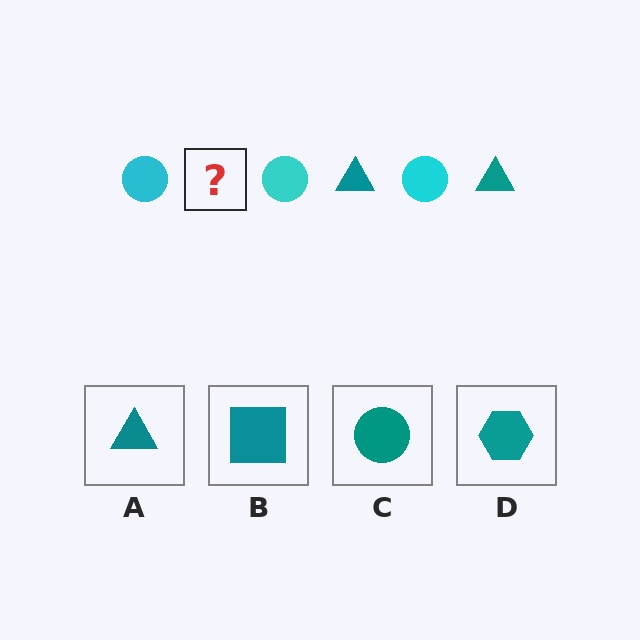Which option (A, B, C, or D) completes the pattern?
A.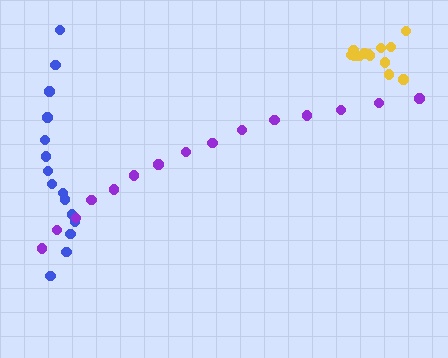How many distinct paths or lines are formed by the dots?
There are 3 distinct paths.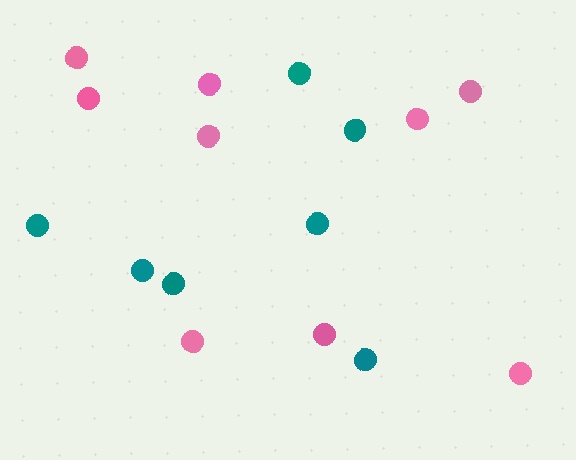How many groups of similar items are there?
There are 2 groups: one group of teal circles (7) and one group of pink circles (9).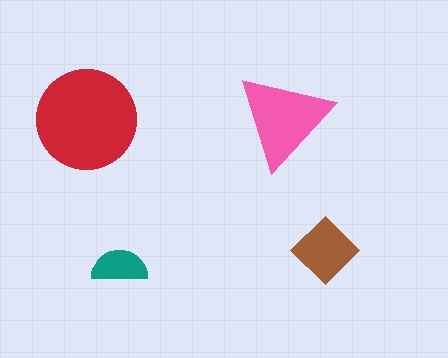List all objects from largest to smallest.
The red circle, the pink triangle, the brown diamond, the teal semicircle.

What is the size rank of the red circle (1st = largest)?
1st.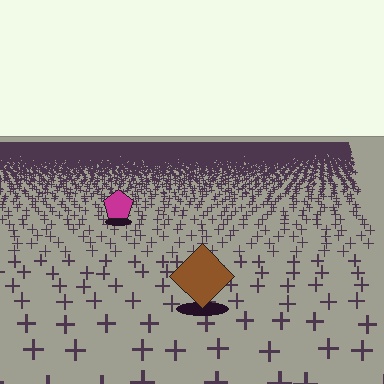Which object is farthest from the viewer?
The magenta pentagon is farthest from the viewer. It appears smaller and the ground texture around it is denser.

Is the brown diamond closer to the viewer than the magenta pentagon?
Yes. The brown diamond is closer — you can tell from the texture gradient: the ground texture is coarser near it.